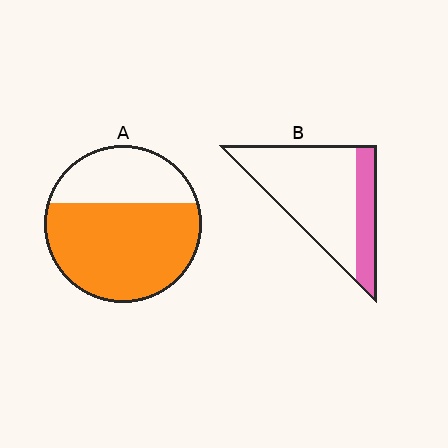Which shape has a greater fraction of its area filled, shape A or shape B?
Shape A.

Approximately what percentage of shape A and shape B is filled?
A is approximately 65% and B is approximately 25%.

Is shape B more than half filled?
No.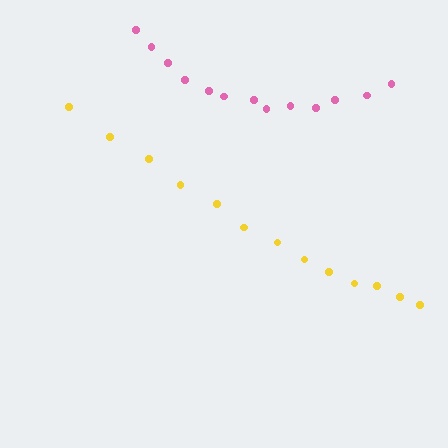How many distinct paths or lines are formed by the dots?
There are 2 distinct paths.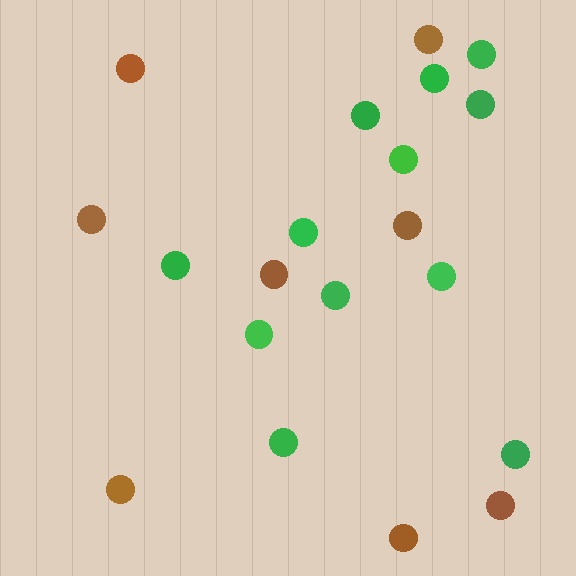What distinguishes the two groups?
There are 2 groups: one group of brown circles (8) and one group of green circles (12).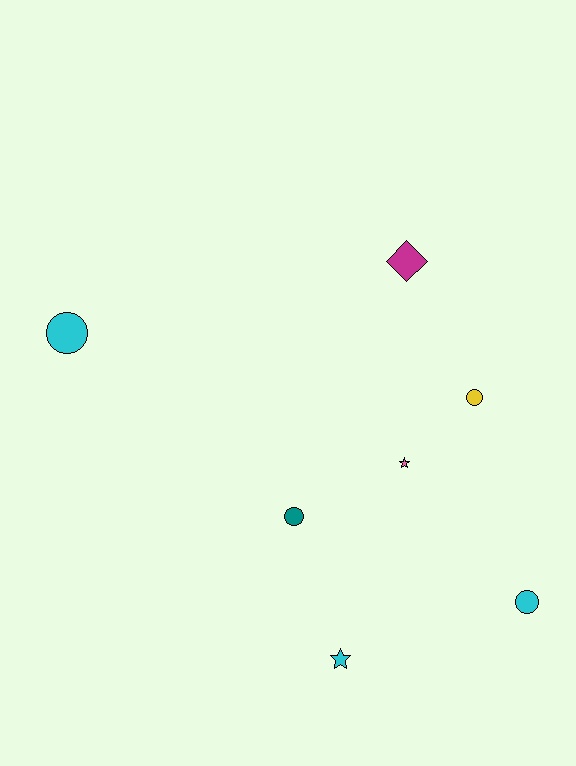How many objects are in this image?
There are 7 objects.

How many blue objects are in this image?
There are no blue objects.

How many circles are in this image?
There are 4 circles.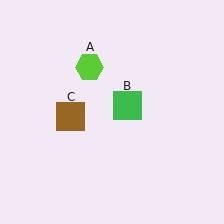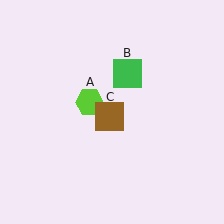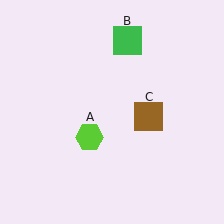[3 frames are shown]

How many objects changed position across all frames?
3 objects changed position: lime hexagon (object A), green square (object B), brown square (object C).